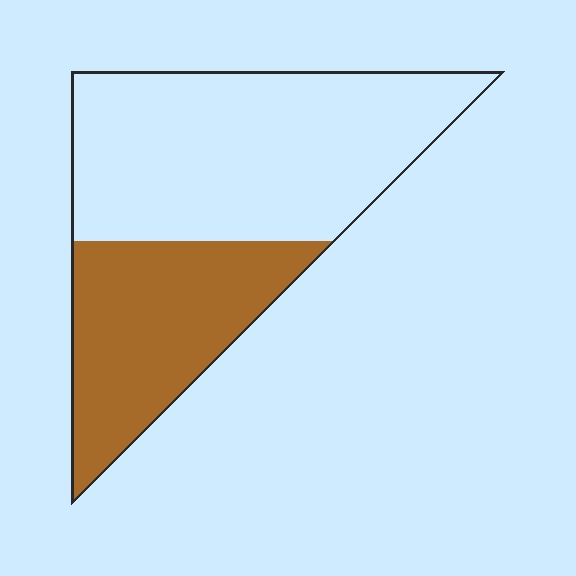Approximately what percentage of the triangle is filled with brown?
Approximately 35%.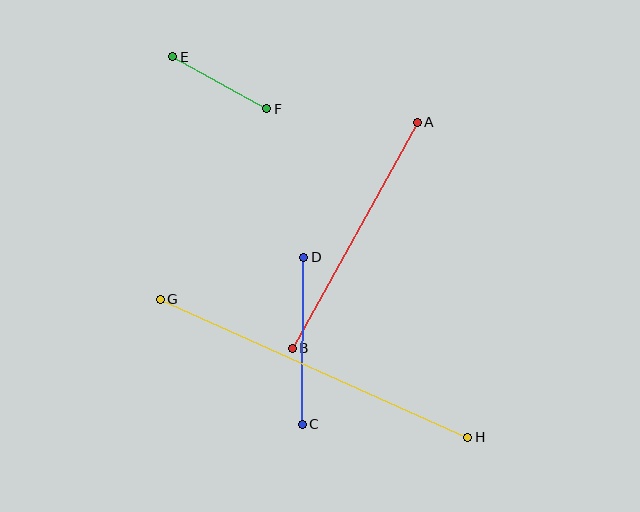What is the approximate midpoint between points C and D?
The midpoint is at approximately (303, 341) pixels.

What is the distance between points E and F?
The distance is approximately 108 pixels.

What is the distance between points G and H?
The distance is approximately 337 pixels.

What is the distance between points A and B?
The distance is approximately 258 pixels.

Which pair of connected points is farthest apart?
Points G and H are farthest apart.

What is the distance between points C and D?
The distance is approximately 167 pixels.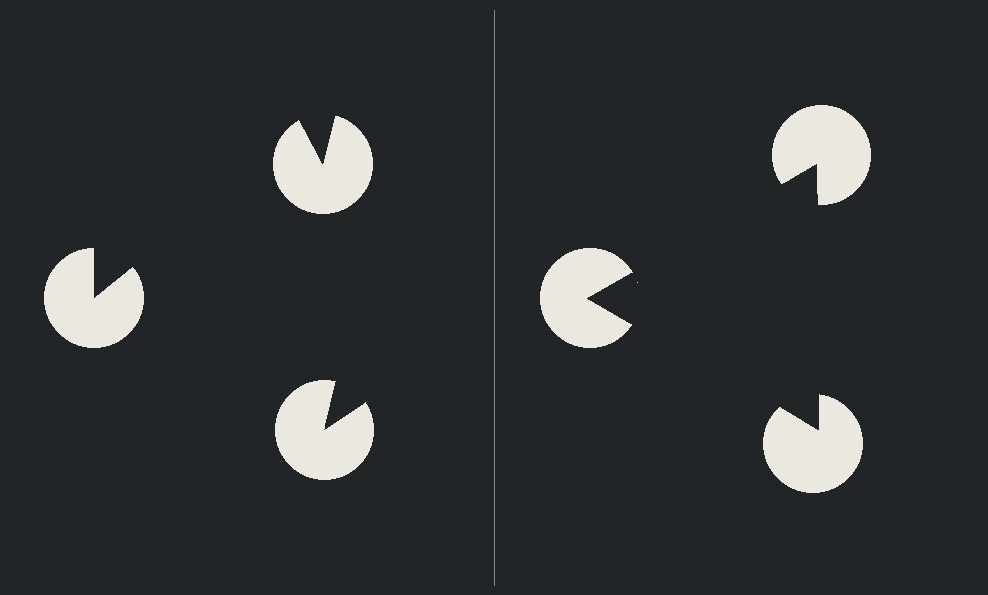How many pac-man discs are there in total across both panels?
6 — 3 on each side.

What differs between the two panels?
The pac-man discs are positioned identically on both sides; only the wedge orientations differ. On the right they align to a triangle; on the left they are misaligned.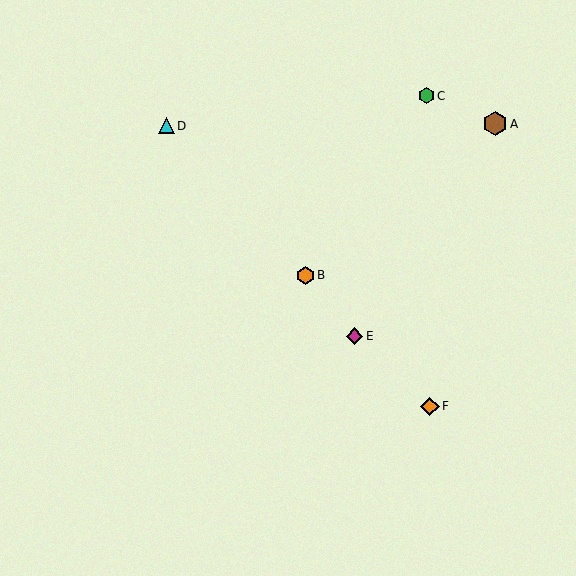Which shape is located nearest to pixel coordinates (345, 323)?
The magenta diamond (labeled E) at (355, 336) is nearest to that location.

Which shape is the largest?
The brown hexagon (labeled A) is the largest.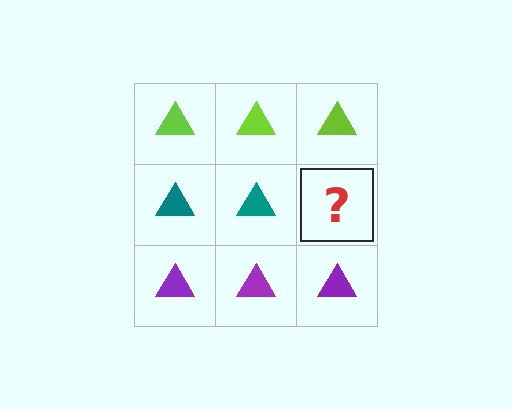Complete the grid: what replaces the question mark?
The question mark should be replaced with a teal triangle.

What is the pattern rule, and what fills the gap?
The rule is that each row has a consistent color. The gap should be filled with a teal triangle.